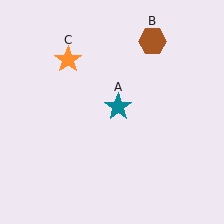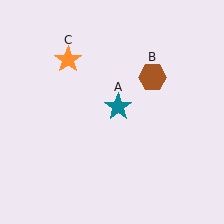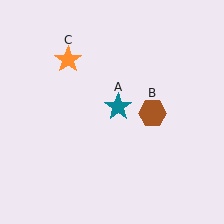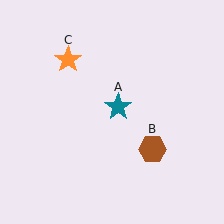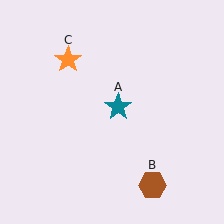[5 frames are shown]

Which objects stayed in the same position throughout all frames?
Teal star (object A) and orange star (object C) remained stationary.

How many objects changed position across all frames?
1 object changed position: brown hexagon (object B).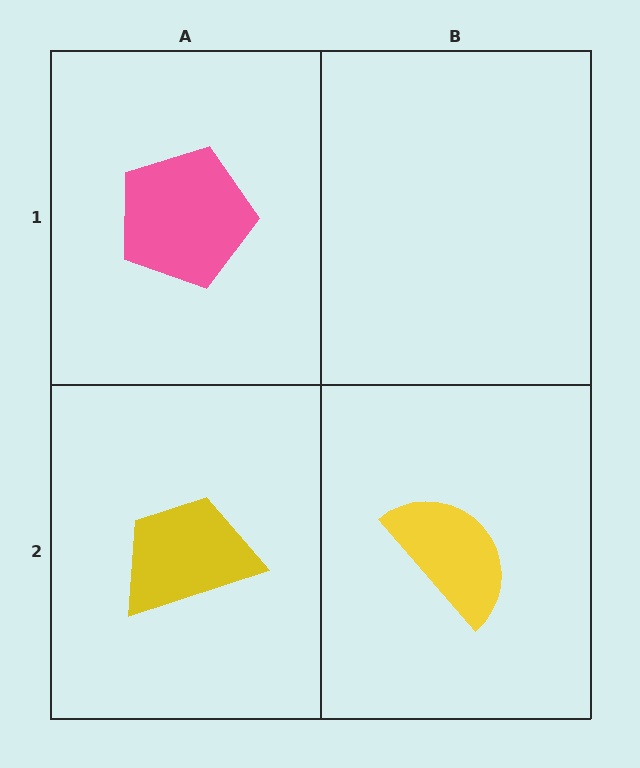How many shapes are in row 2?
2 shapes.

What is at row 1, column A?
A pink pentagon.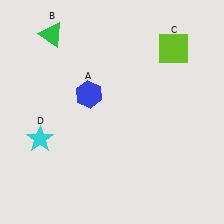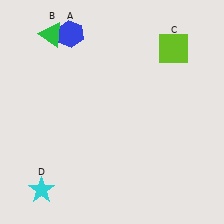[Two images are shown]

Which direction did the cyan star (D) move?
The cyan star (D) moved down.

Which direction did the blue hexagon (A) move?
The blue hexagon (A) moved up.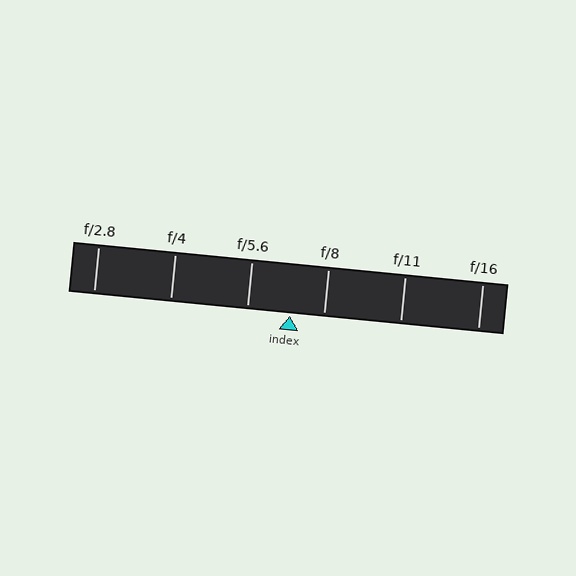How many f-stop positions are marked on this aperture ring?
There are 6 f-stop positions marked.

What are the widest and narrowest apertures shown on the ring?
The widest aperture shown is f/2.8 and the narrowest is f/16.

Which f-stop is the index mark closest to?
The index mark is closest to f/8.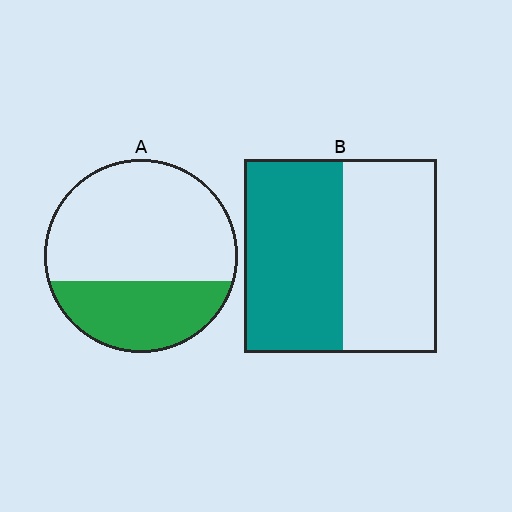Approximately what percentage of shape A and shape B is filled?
A is approximately 35% and B is approximately 50%.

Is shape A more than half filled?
No.